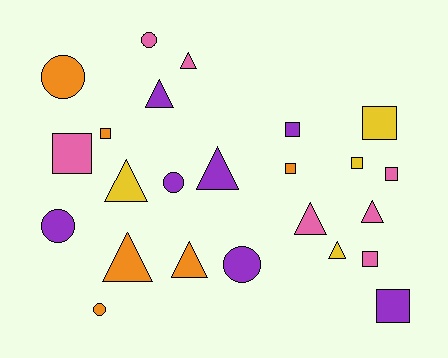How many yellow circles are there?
There are no yellow circles.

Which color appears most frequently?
Pink, with 7 objects.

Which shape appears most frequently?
Triangle, with 9 objects.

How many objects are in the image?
There are 24 objects.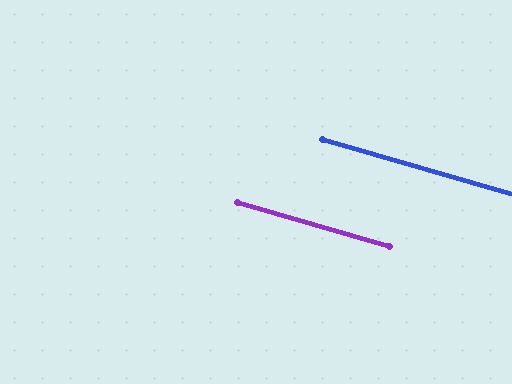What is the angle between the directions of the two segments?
Approximately 0 degrees.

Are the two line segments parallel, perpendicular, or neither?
Parallel — their directions differ by only 0.0°.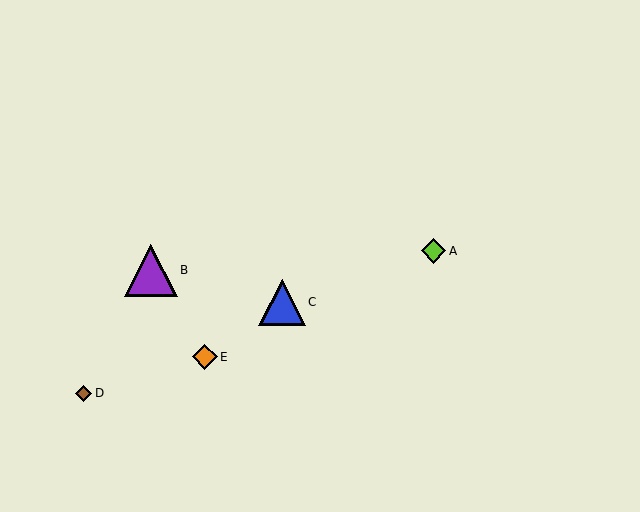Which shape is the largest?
The purple triangle (labeled B) is the largest.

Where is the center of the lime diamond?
The center of the lime diamond is at (434, 251).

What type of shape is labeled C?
Shape C is a blue triangle.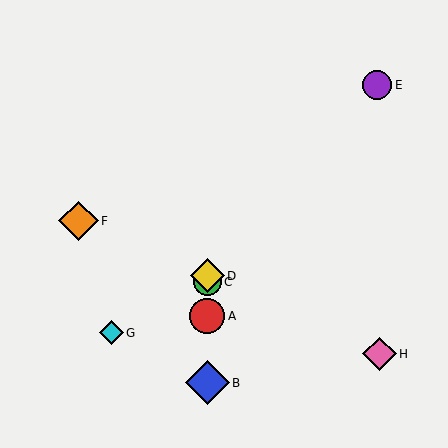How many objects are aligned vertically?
4 objects (A, B, C, D) are aligned vertically.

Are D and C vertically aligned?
Yes, both are at x≈207.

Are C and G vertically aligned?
No, C is at x≈207 and G is at x≈112.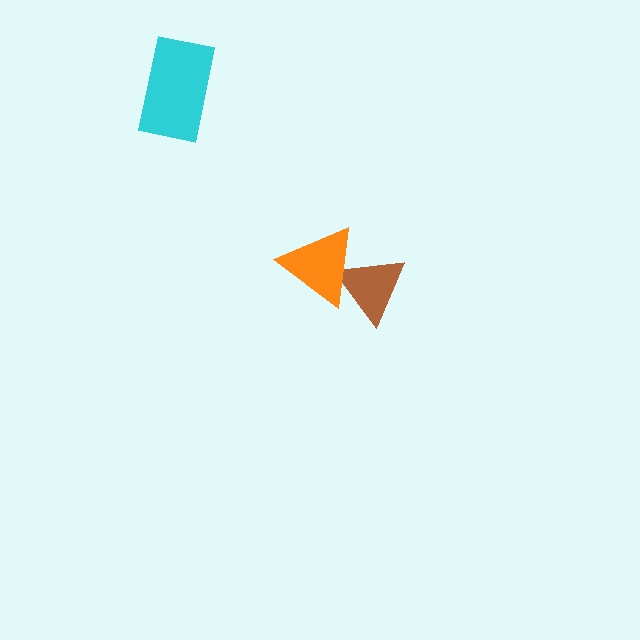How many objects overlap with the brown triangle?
1 object overlaps with the brown triangle.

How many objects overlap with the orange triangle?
1 object overlaps with the orange triangle.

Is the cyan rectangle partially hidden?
No, no other shape covers it.